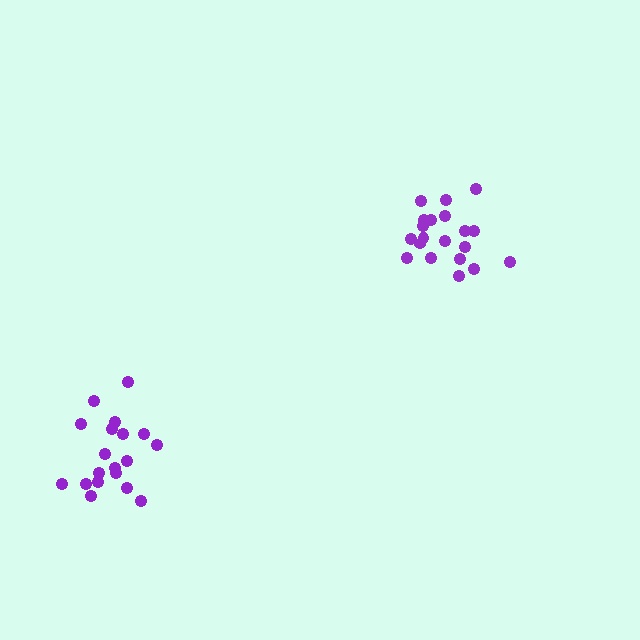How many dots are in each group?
Group 1: 19 dots, Group 2: 20 dots (39 total).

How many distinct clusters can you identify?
There are 2 distinct clusters.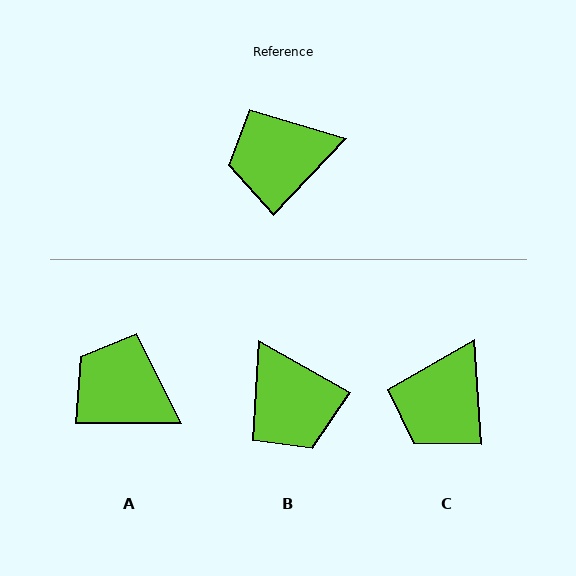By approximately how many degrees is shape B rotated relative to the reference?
Approximately 104 degrees counter-clockwise.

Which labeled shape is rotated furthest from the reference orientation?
B, about 104 degrees away.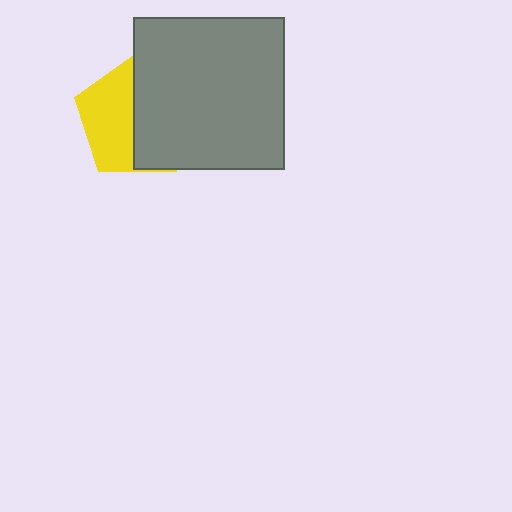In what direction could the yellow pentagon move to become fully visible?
The yellow pentagon could move left. That would shift it out from behind the gray square entirely.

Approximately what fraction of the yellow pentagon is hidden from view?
Roughly 53% of the yellow pentagon is hidden behind the gray square.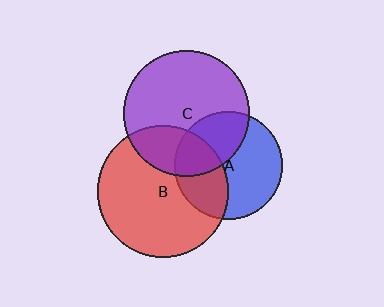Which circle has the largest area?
Circle B (red).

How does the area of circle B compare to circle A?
Approximately 1.5 times.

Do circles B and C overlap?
Yes.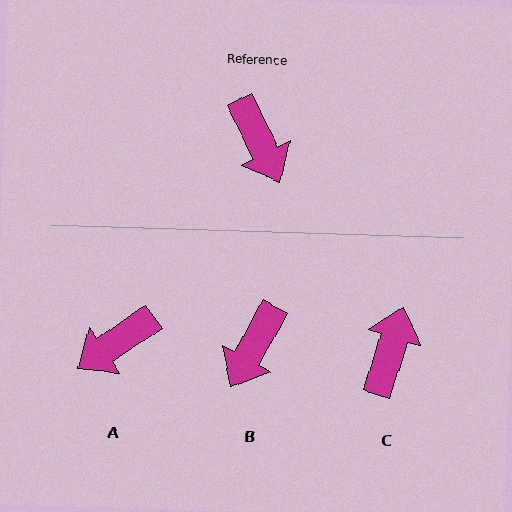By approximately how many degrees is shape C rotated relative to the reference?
Approximately 136 degrees counter-clockwise.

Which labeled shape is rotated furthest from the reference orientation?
C, about 136 degrees away.